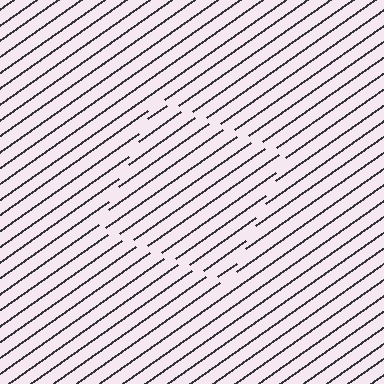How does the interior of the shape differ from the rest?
The interior of the shape contains the same grating, shifted by half a period — the contour is defined by the phase discontinuity where line-ends from the inner and outer gratings abut.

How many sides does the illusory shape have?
4 sides — the line-ends trace a square.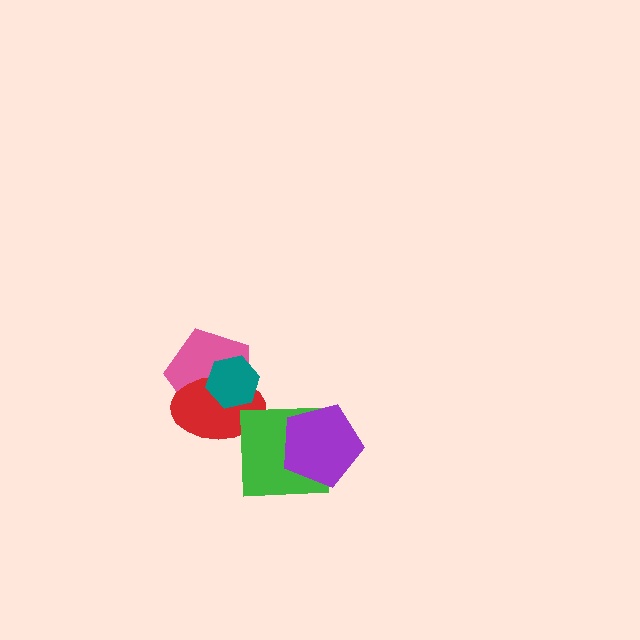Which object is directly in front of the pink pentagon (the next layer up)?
The red ellipse is directly in front of the pink pentagon.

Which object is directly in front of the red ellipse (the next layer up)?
The teal hexagon is directly in front of the red ellipse.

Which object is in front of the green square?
The purple pentagon is in front of the green square.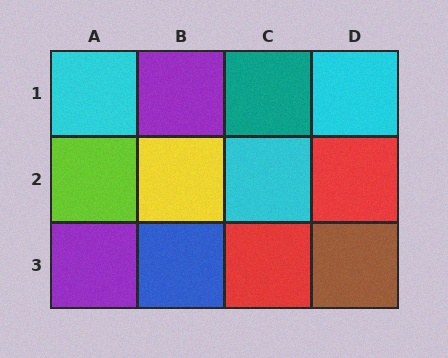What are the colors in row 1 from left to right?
Cyan, purple, teal, cyan.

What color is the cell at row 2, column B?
Yellow.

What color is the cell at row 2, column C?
Cyan.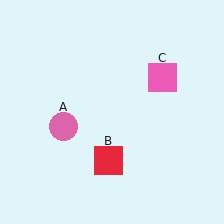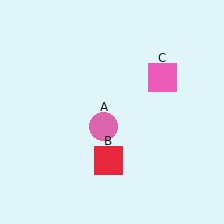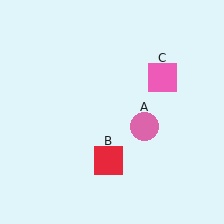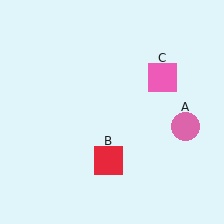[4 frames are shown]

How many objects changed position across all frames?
1 object changed position: pink circle (object A).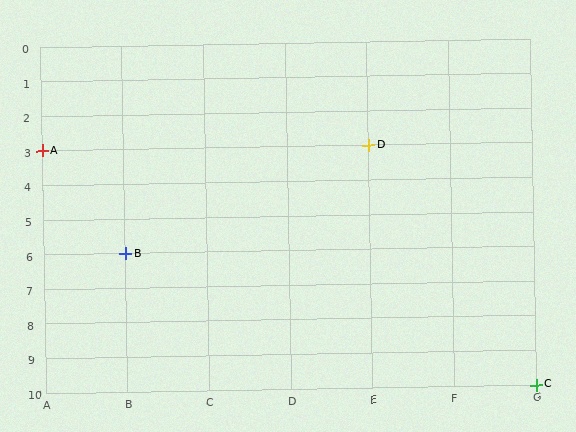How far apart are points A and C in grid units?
Points A and C are 6 columns and 7 rows apart (about 9.2 grid units diagonally).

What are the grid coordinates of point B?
Point B is at grid coordinates (B, 6).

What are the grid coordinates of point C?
Point C is at grid coordinates (G, 10).